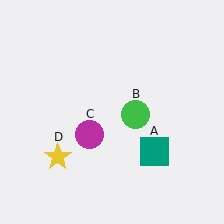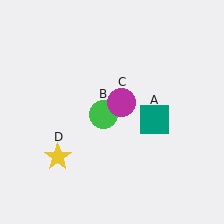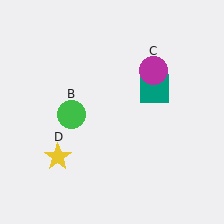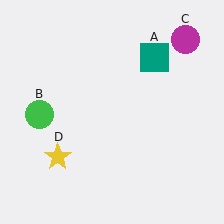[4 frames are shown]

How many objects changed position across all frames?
3 objects changed position: teal square (object A), green circle (object B), magenta circle (object C).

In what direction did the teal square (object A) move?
The teal square (object A) moved up.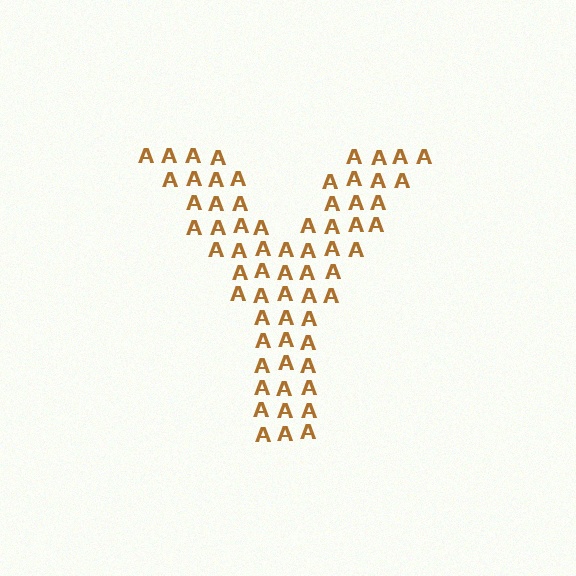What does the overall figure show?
The overall figure shows the letter Y.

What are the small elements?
The small elements are letter A's.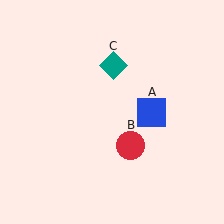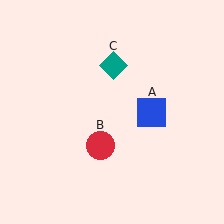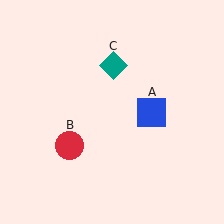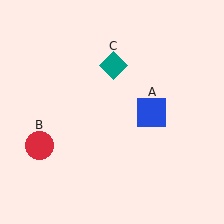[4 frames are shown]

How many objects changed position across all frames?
1 object changed position: red circle (object B).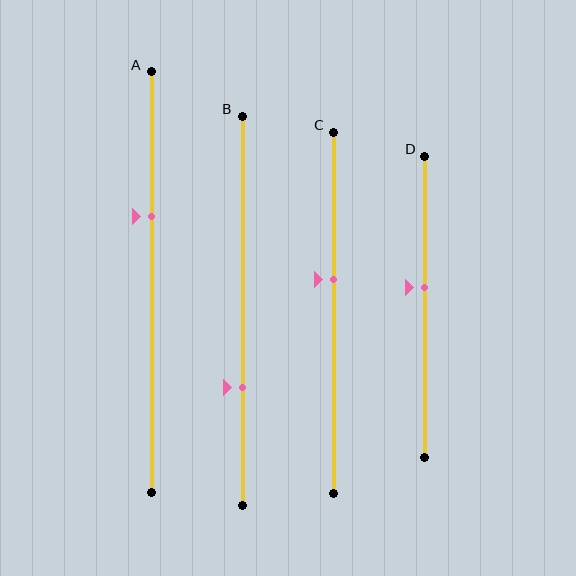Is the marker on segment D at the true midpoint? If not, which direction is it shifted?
No, the marker on segment D is shifted upward by about 6% of the segment length.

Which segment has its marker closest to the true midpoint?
Segment D has its marker closest to the true midpoint.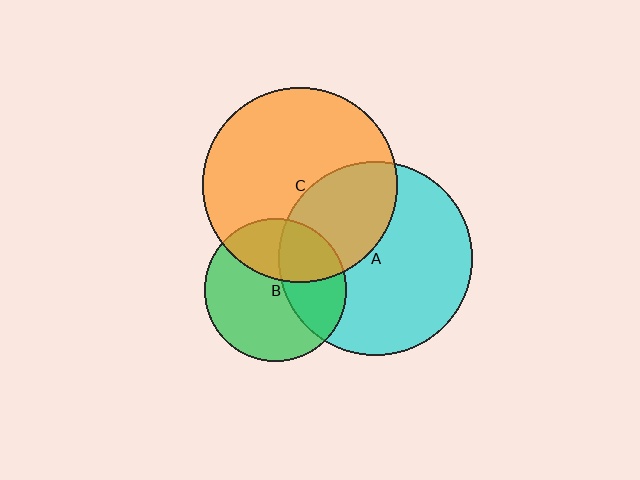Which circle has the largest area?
Circle C (orange).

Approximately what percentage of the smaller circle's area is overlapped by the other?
Approximately 35%.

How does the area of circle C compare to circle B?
Approximately 1.9 times.